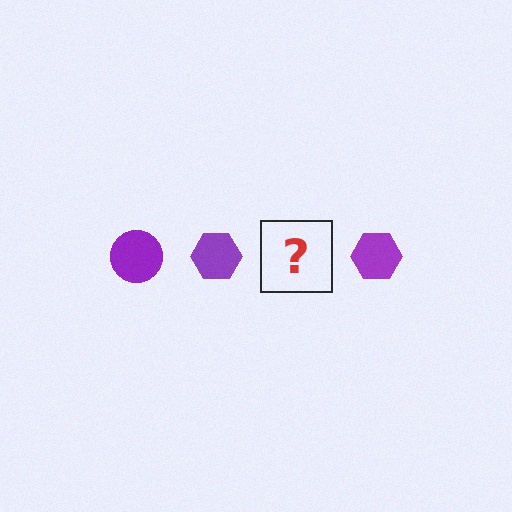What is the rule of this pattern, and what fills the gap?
The rule is that the pattern cycles through circle, hexagon shapes in purple. The gap should be filled with a purple circle.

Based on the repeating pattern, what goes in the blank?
The blank should be a purple circle.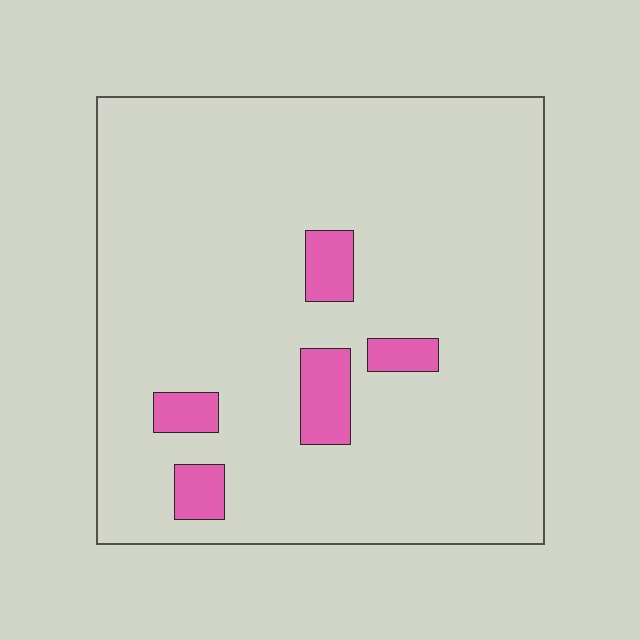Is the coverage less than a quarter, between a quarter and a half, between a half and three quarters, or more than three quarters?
Less than a quarter.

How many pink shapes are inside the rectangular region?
5.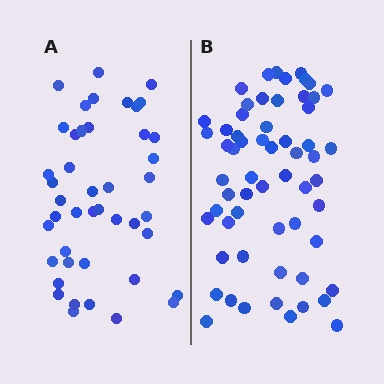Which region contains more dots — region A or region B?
Region B (the right region) has more dots.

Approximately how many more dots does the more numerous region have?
Region B has approximately 15 more dots than region A.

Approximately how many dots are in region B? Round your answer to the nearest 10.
About 60 dots.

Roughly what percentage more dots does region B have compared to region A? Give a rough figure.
About 35% more.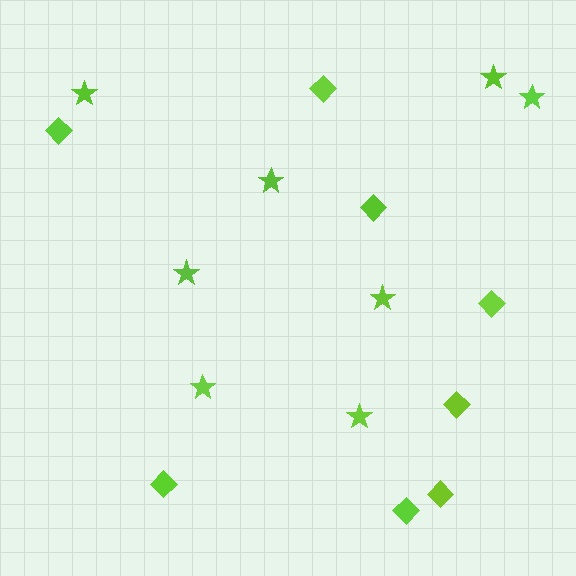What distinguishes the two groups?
There are 2 groups: one group of stars (8) and one group of diamonds (8).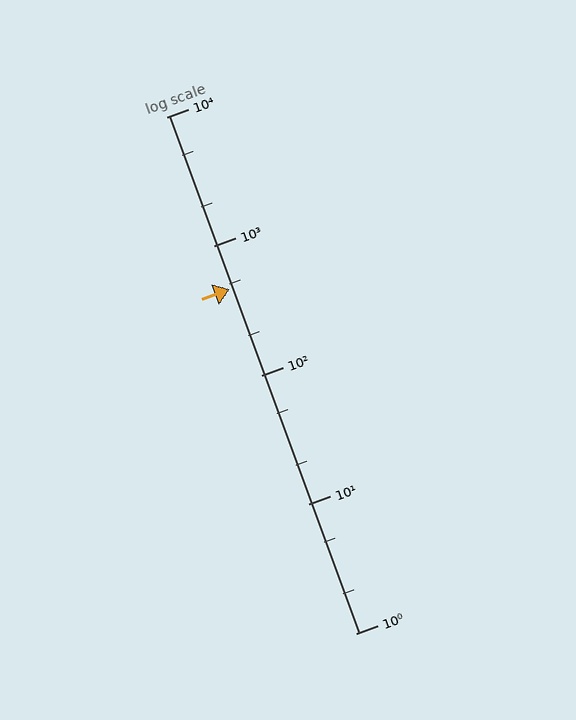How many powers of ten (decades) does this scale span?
The scale spans 4 decades, from 1 to 10000.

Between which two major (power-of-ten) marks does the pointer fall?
The pointer is between 100 and 1000.